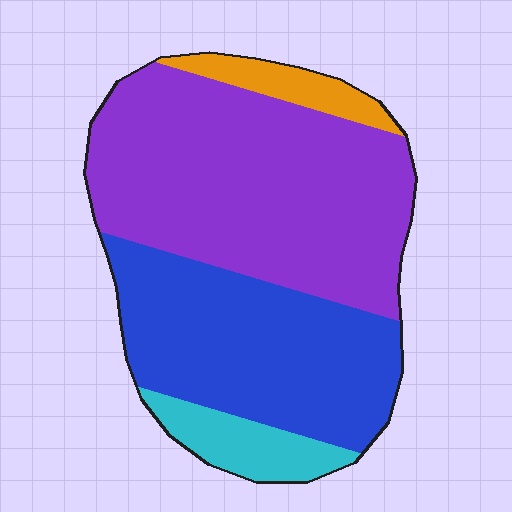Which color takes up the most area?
Purple, at roughly 50%.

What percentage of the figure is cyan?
Cyan covers around 10% of the figure.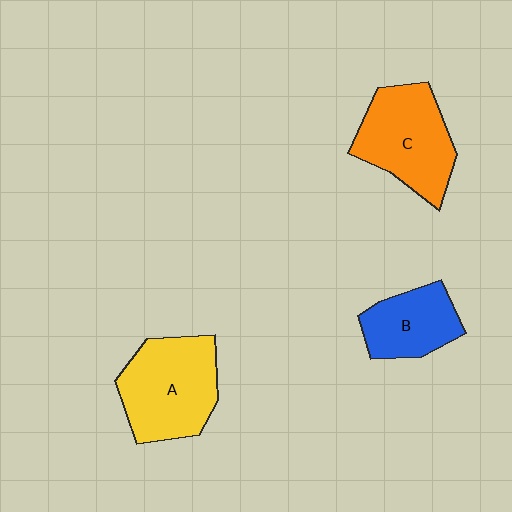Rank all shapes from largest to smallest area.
From largest to smallest: A (yellow), C (orange), B (blue).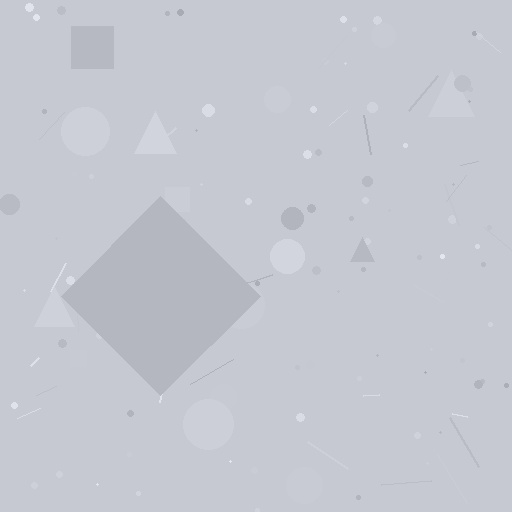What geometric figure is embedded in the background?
A diamond is embedded in the background.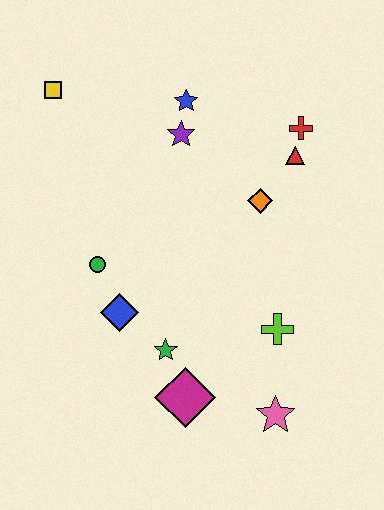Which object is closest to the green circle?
The blue diamond is closest to the green circle.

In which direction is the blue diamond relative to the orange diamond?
The blue diamond is to the left of the orange diamond.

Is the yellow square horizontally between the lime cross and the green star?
No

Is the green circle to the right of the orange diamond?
No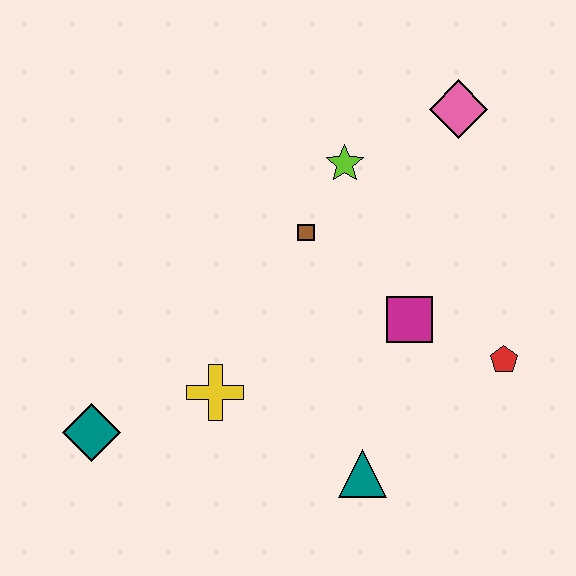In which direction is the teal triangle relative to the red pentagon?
The teal triangle is to the left of the red pentagon.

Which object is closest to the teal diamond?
The yellow cross is closest to the teal diamond.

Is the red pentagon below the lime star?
Yes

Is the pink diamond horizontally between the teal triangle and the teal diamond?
No